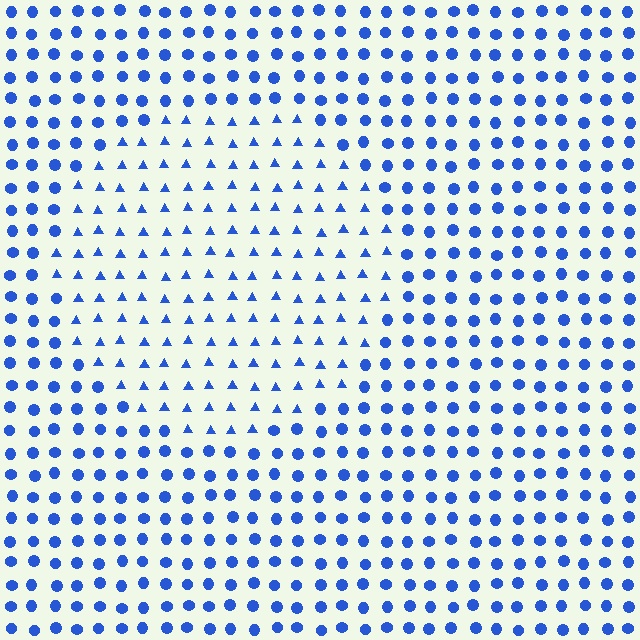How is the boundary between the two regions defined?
The boundary is defined by a change in element shape: triangles inside vs. circles outside. All elements share the same color and spacing.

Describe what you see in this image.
The image is filled with small blue elements arranged in a uniform grid. A circle-shaped region contains triangles, while the surrounding area contains circles. The boundary is defined purely by the change in element shape.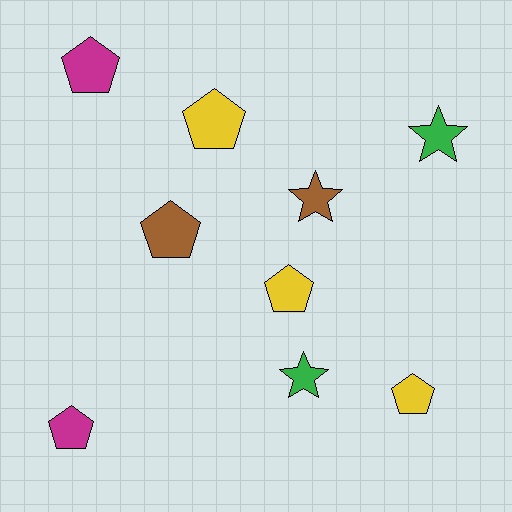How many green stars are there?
There are 2 green stars.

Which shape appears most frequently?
Pentagon, with 6 objects.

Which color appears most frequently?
Yellow, with 3 objects.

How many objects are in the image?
There are 9 objects.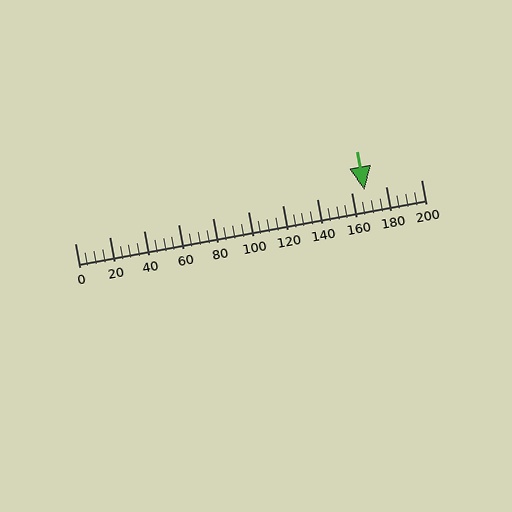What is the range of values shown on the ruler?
The ruler shows values from 0 to 200.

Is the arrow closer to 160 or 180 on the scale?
The arrow is closer to 160.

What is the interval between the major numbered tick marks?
The major tick marks are spaced 20 units apart.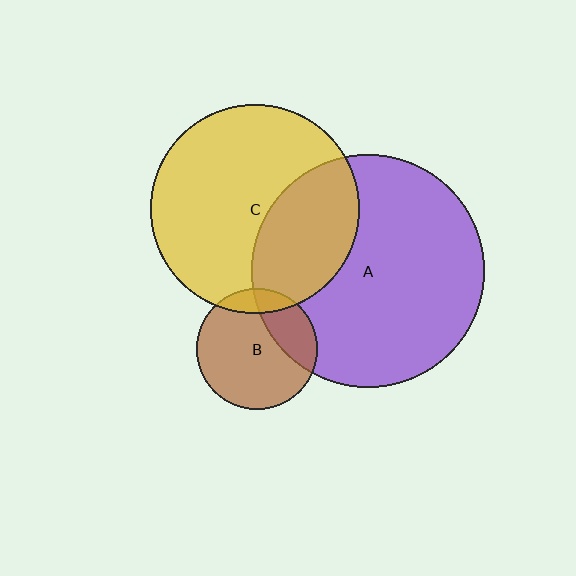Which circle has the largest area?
Circle A (purple).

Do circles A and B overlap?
Yes.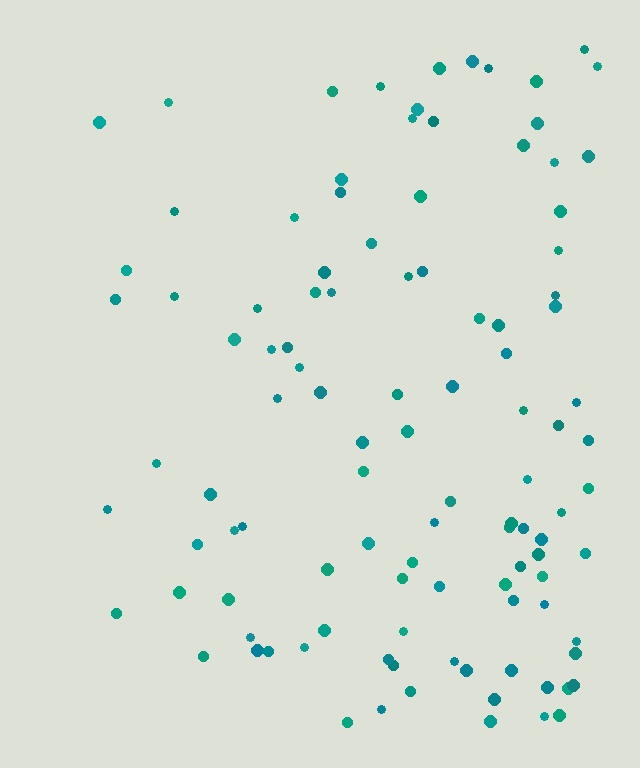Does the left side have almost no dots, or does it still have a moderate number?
Still a moderate number, just noticeably fewer than the right.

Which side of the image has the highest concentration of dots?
The right.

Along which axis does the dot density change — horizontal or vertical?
Horizontal.